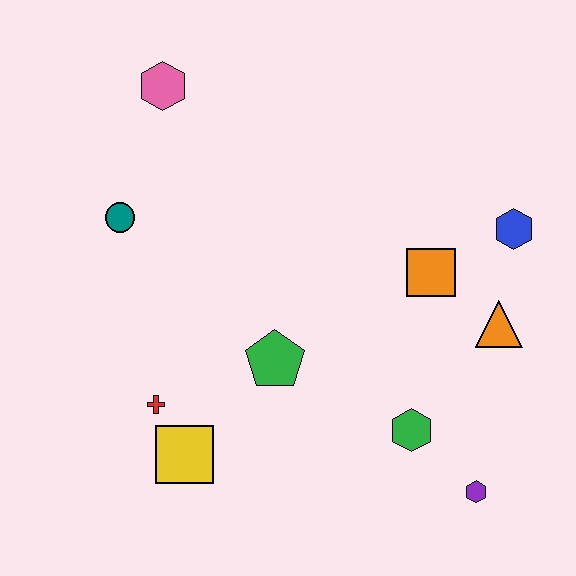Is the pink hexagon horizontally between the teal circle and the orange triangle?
Yes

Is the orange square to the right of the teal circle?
Yes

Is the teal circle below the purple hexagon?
No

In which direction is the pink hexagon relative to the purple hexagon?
The pink hexagon is above the purple hexagon.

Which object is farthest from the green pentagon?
The pink hexagon is farthest from the green pentagon.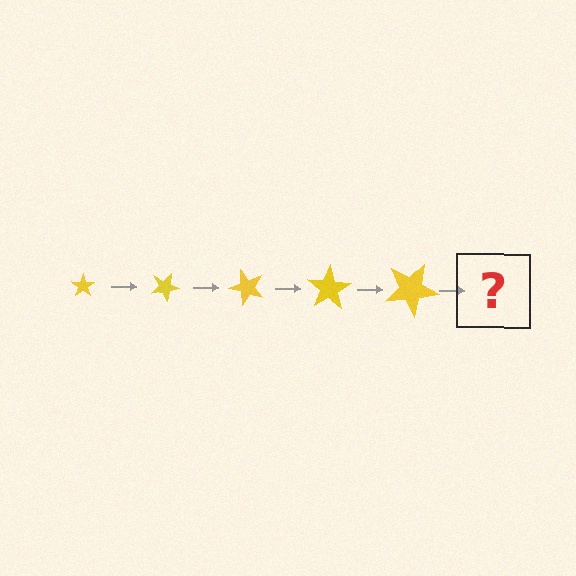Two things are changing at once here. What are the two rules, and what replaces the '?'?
The two rules are that the star grows larger each step and it rotates 25 degrees each step. The '?' should be a star, larger than the previous one and rotated 125 degrees from the start.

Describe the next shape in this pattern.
It should be a star, larger than the previous one and rotated 125 degrees from the start.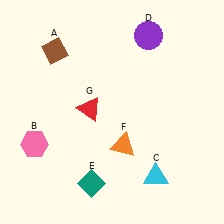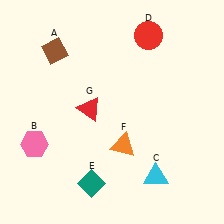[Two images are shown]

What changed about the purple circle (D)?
In Image 1, D is purple. In Image 2, it changed to red.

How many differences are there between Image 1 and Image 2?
There is 1 difference between the two images.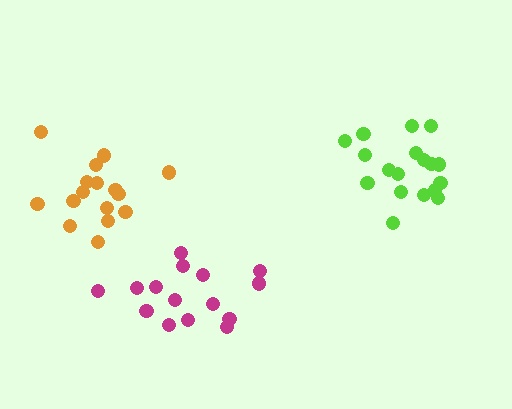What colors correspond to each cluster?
The clusters are colored: lime, magenta, orange.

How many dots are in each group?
Group 1: 18 dots, Group 2: 15 dots, Group 3: 16 dots (49 total).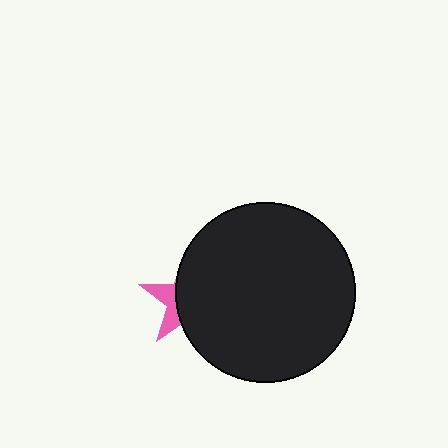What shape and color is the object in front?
The object in front is a black circle.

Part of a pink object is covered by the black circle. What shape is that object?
It is a star.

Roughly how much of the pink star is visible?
A small part of it is visible (roughly 31%).